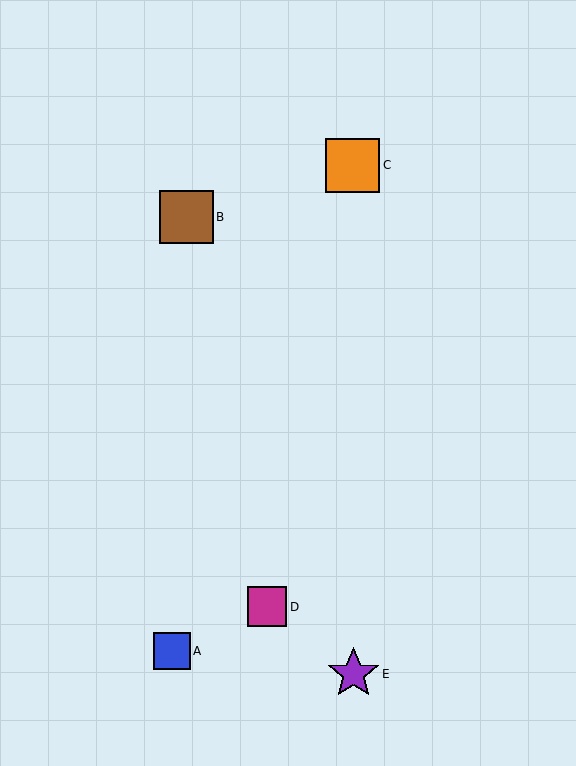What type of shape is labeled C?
Shape C is an orange square.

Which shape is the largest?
The orange square (labeled C) is the largest.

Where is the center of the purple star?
The center of the purple star is at (354, 674).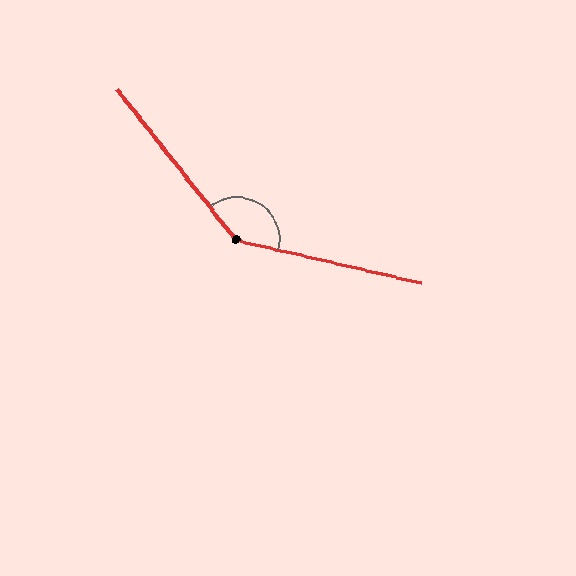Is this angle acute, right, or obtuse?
It is obtuse.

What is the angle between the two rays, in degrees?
Approximately 141 degrees.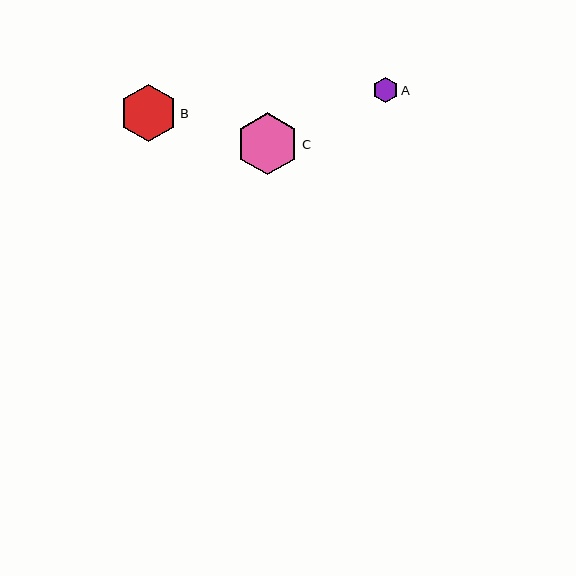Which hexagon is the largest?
Hexagon C is the largest with a size of approximately 62 pixels.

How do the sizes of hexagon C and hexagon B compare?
Hexagon C and hexagon B are approximately the same size.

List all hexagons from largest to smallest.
From largest to smallest: C, B, A.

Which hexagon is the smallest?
Hexagon A is the smallest with a size of approximately 25 pixels.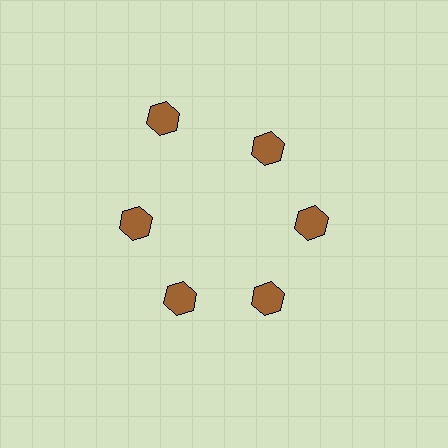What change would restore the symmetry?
The symmetry would be restored by moving it inward, back onto the ring so that all 6 hexagons sit at equal angles and equal distance from the center.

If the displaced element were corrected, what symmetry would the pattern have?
It would have 6-fold rotational symmetry — the pattern would map onto itself every 60 degrees.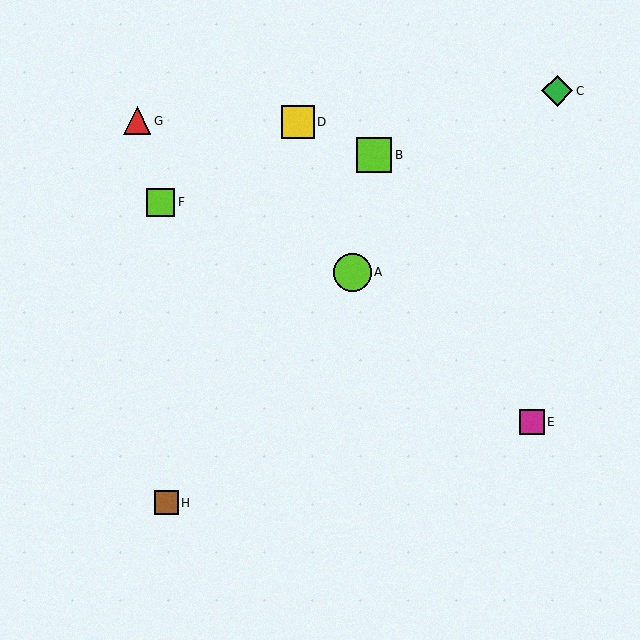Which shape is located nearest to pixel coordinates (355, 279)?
The lime circle (labeled A) at (352, 272) is nearest to that location.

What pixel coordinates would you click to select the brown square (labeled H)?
Click at (166, 503) to select the brown square H.